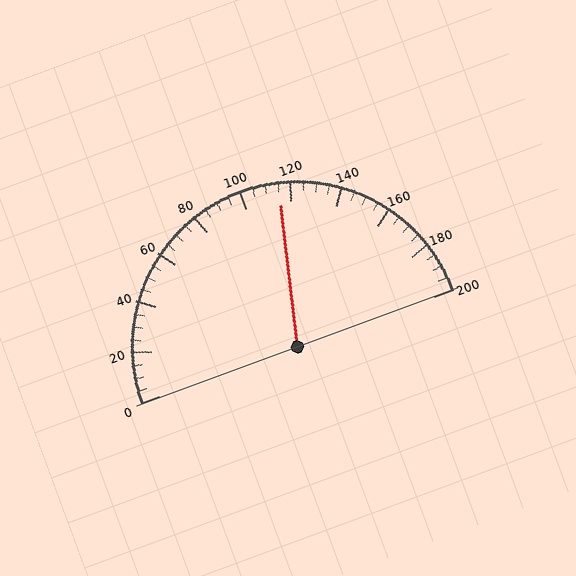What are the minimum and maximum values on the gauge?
The gauge ranges from 0 to 200.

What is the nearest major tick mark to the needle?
The nearest major tick mark is 120.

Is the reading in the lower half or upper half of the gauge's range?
The reading is in the upper half of the range (0 to 200).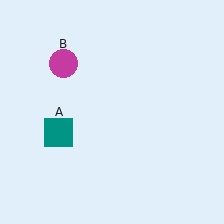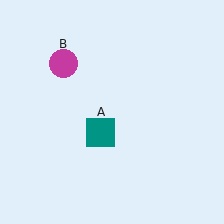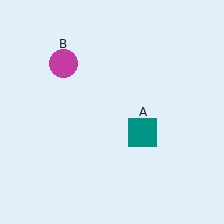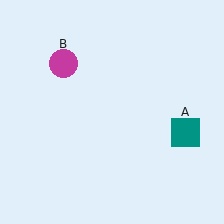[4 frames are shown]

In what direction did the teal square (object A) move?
The teal square (object A) moved right.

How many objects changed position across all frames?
1 object changed position: teal square (object A).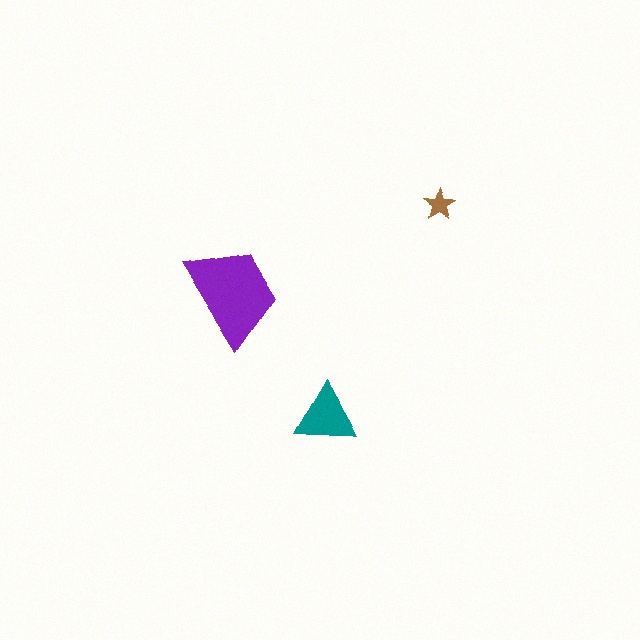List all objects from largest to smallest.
The purple trapezoid, the teal triangle, the brown star.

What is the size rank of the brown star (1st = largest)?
3rd.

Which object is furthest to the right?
The brown star is rightmost.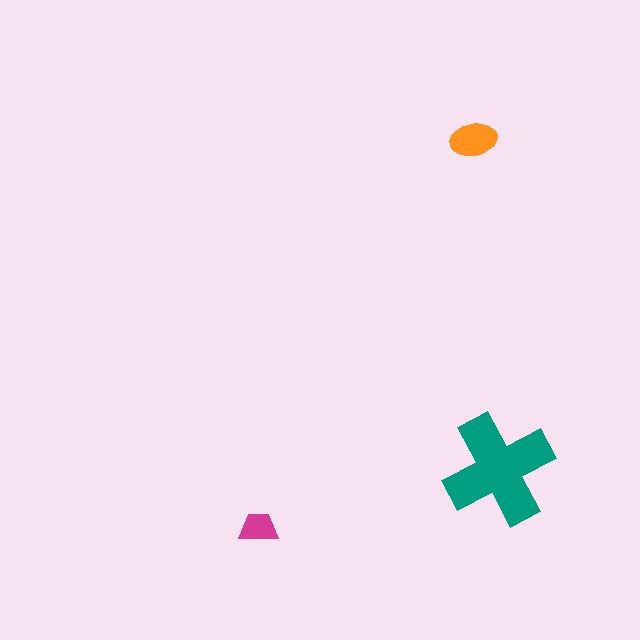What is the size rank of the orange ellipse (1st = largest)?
2nd.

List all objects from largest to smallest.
The teal cross, the orange ellipse, the magenta trapezoid.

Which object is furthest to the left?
The magenta trapezoid is leftmost.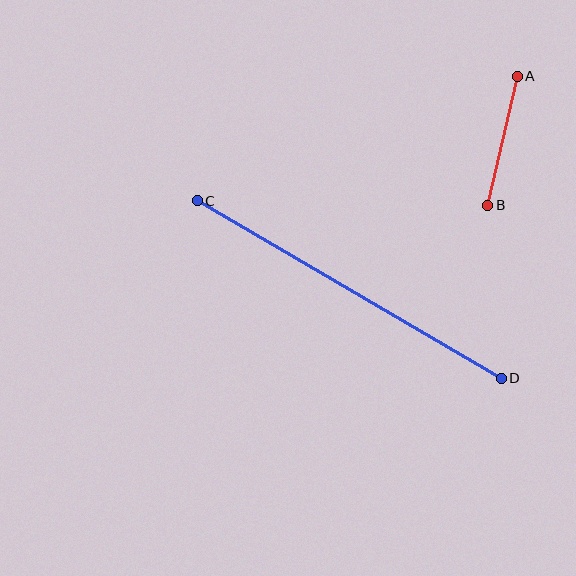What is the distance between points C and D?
The distance is approximately 352 pixels.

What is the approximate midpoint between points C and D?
The midpoint is at approximately (349, 289) pixels.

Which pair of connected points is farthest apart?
Points C and D are farthest apart.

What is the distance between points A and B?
The distance is approximately 133 pixels.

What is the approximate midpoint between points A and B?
The midpoint is at approximately (503, 141) pixels.